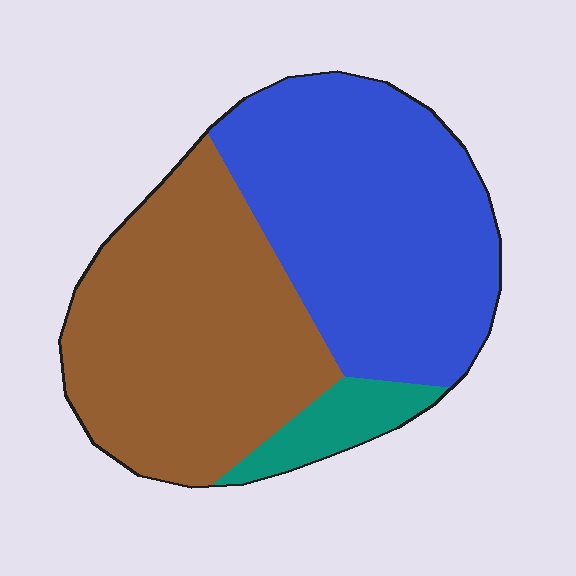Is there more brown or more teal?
Brown.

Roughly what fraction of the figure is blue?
Blue takes up between a third and a half of the figure.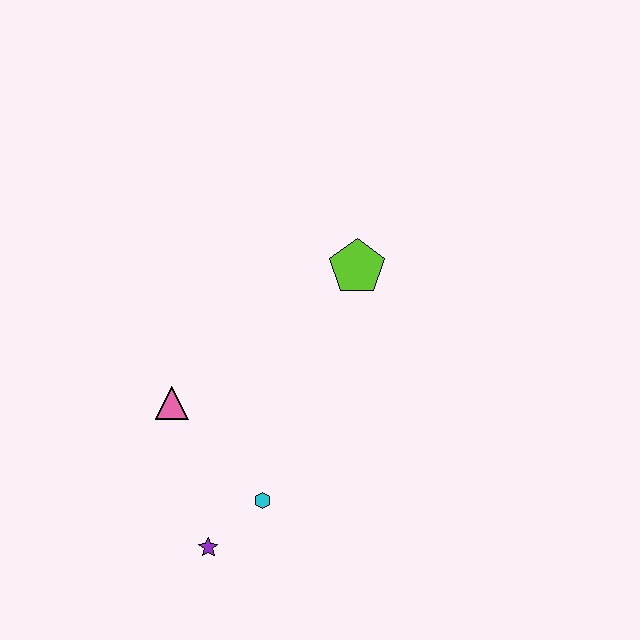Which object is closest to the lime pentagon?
The pink triangle is closest to the lime pentagon.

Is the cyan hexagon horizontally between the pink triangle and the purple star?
No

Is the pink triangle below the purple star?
No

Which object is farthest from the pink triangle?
The lime pentagon is farthest from the pink triangle.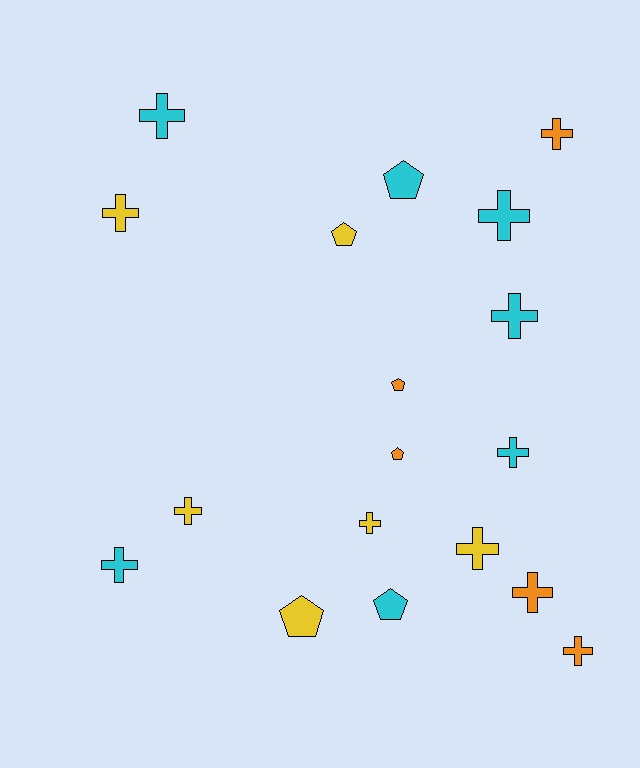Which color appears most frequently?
Cyan, with 7 objects.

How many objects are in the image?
There are 18 objects.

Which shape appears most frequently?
Cross, with 12 objects.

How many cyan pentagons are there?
There are 2 cyan pentagons.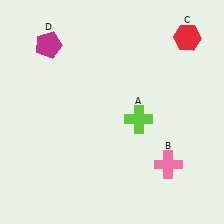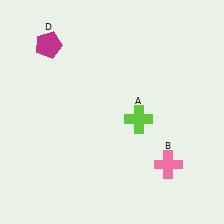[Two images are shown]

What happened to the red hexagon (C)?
The red hexagon (C) was removed in Image 2. It was in the top-right area of Image 1.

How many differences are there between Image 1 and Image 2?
There is 1 difference between the two images.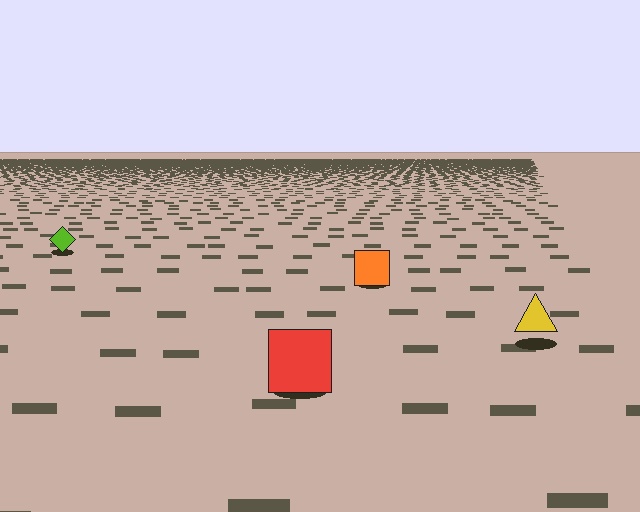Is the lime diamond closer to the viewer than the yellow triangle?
No. The yellow triangle is closer — you can tell from the texture gradient: the ground texture is coarser near it.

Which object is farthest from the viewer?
The lime diamond is farthest from the viewer. It appears smaller and the ground texture around it is denser.